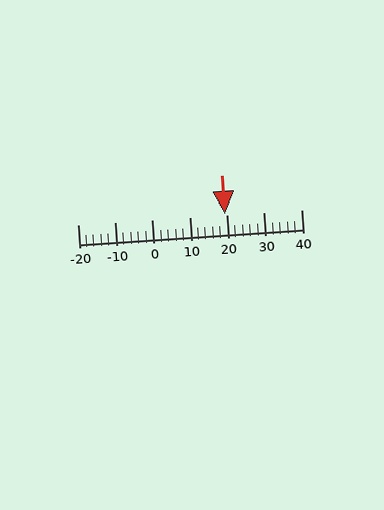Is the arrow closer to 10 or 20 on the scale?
The arrow is closer to 20.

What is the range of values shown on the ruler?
The ruler shows values from -20 to 40.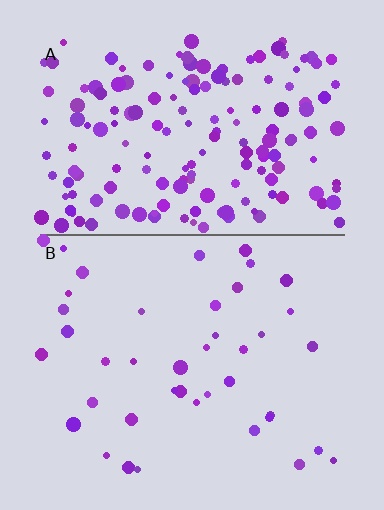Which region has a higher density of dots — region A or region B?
A (the top).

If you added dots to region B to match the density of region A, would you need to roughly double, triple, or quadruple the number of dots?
Approximately quadruple.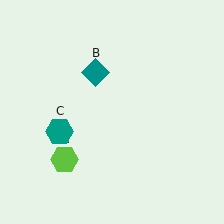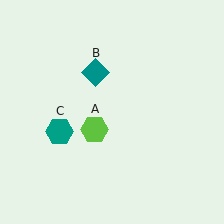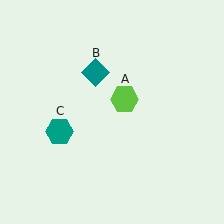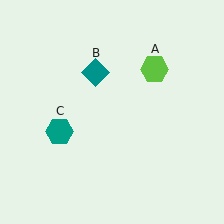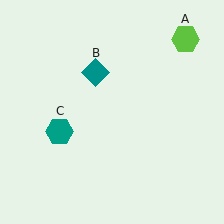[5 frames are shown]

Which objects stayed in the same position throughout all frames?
Teal diamond (object B) and teal hexagon (object C) remained stationary.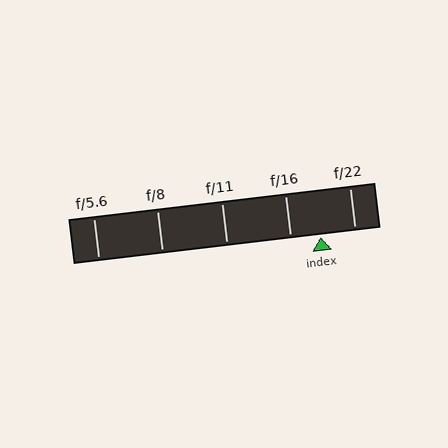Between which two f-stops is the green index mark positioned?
The index mark is between f/16 and f/22.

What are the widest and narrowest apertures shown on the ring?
The widest aperture shown is f/5.6 and the narrowest is f/22.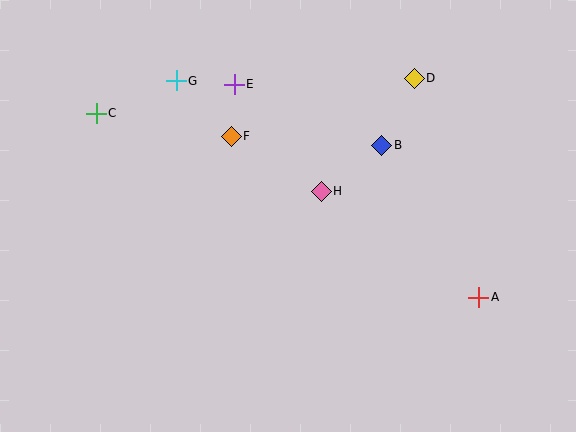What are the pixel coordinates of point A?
Point A is at (479, 297).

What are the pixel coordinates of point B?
Point B is at (382, 145).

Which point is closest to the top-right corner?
Point D is closest to the top-right corner.